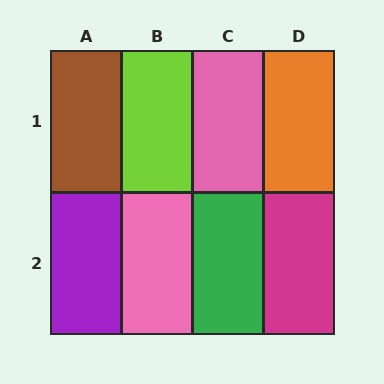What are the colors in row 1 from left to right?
Brown, lime, pink, orange.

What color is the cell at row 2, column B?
Pink.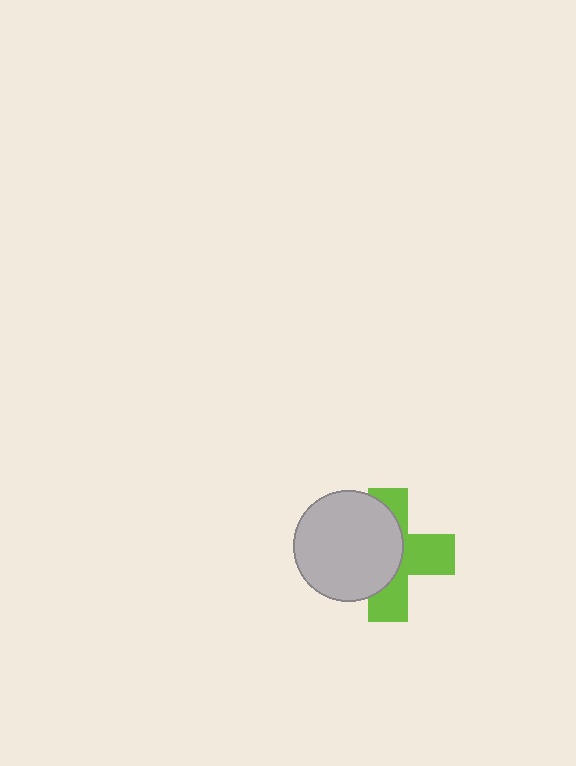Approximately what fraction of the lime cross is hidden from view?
Roughly 51% of the lime cross is hidden behind the light gray circle.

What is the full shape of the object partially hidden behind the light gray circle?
The partially hidden object is a lime cross.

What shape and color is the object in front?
The object in front is a light gray circle.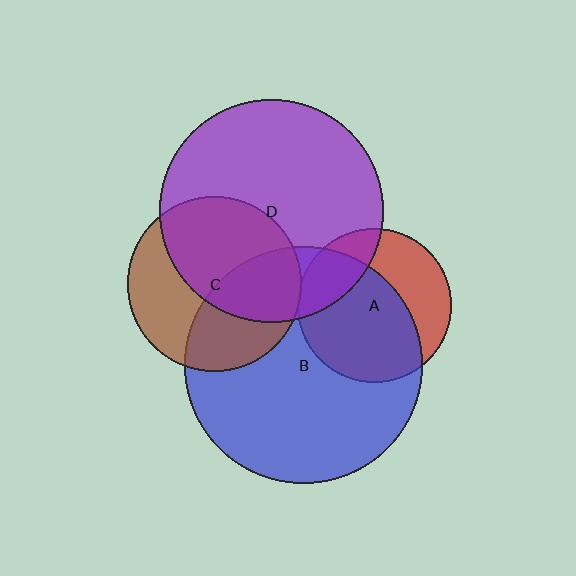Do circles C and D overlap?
Yes.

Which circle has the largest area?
Circle B (blue).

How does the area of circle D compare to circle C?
Approximately 1.6 times.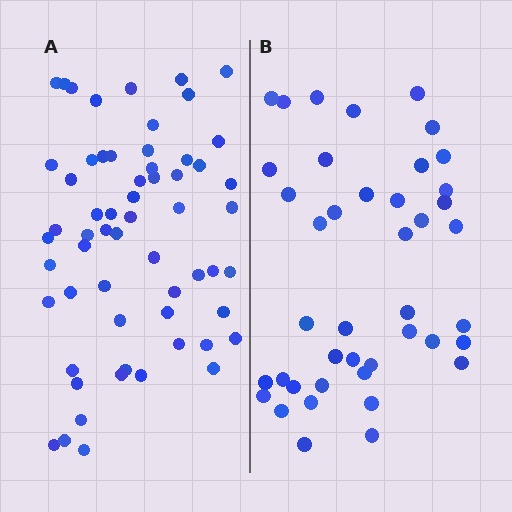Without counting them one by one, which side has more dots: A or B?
Region A (the left region) has more dots.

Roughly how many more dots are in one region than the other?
Region A has approximately 20 more dots than region B.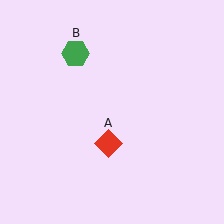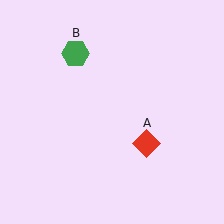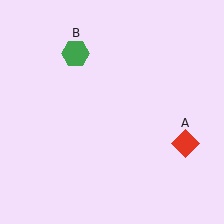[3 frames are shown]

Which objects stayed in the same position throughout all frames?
Green hexagon (object B) remained stationary.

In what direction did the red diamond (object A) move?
The red diamond (object A) moved right.